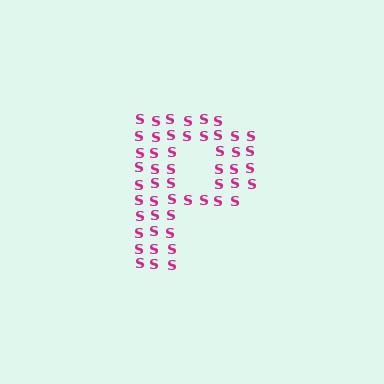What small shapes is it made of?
It is made of small letter S's.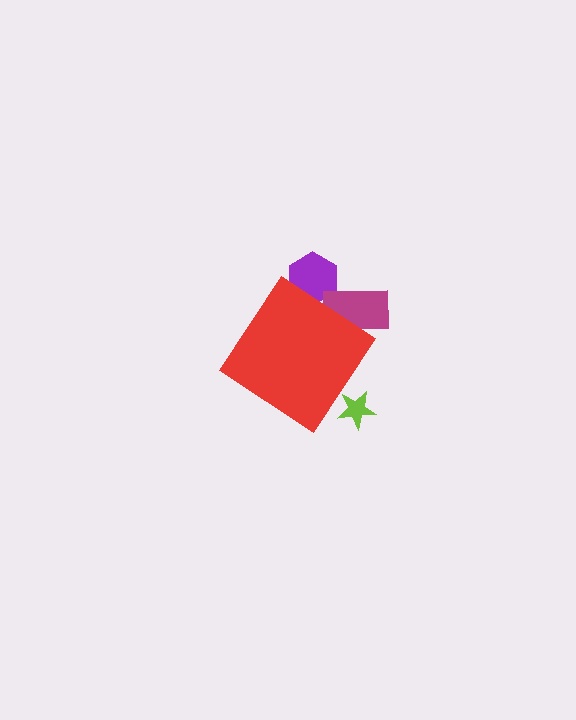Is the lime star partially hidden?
Yes, the lime star is partially hidden behind the red diamond.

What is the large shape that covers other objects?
A red diamond.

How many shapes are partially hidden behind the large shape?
3 shapes are partially hidden.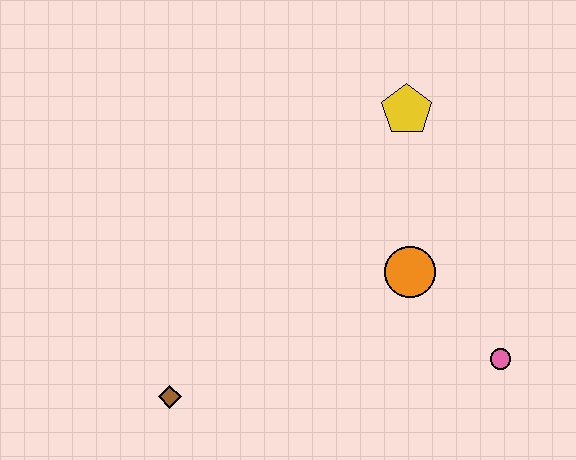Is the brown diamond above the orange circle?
No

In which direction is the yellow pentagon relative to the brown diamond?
The yellow pentagon is above the brown diamond.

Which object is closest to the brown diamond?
The orange circle is closest to the brown diamond.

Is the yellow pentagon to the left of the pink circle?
Yes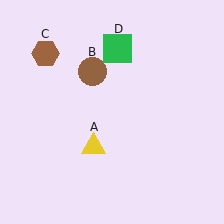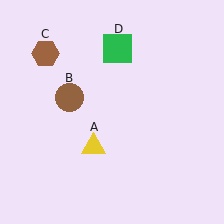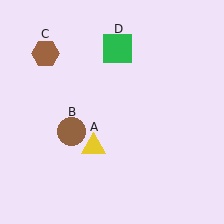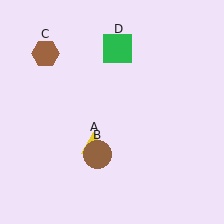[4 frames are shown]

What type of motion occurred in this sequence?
The brown circle (object B) rotated counterclockwise around the center of the scene.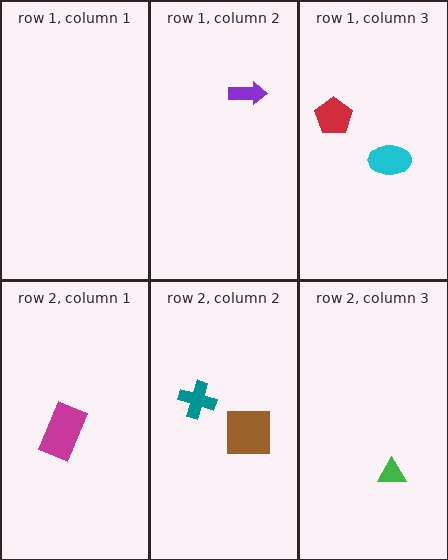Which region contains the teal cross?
The row 2, column 2 region.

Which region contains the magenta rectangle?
The row 2, column 1 region.